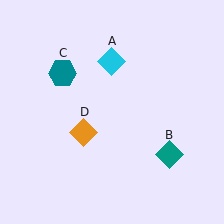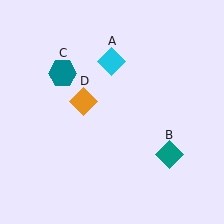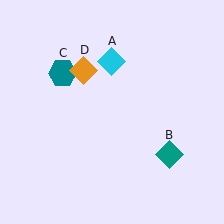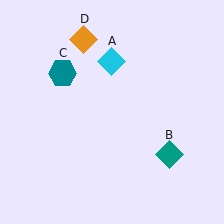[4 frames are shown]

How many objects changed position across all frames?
1 object changed position: orange diamond (object D).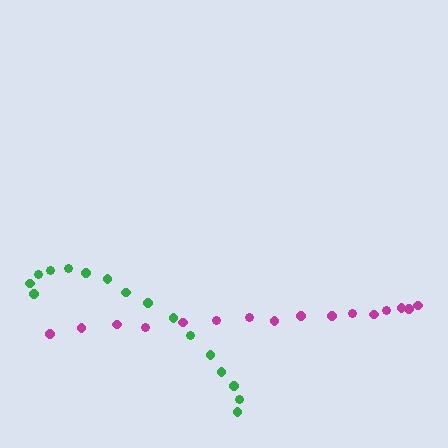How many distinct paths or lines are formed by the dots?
There are 2 distinct paths.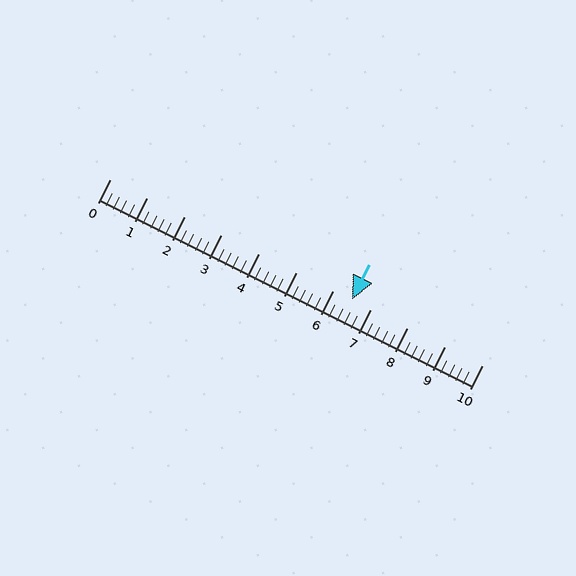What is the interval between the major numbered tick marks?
The major tick marks are spaced 1 units apart.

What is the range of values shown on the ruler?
The ruler shows values from 0 to 10.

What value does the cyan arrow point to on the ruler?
The cyan arrow points to approximately 6.5.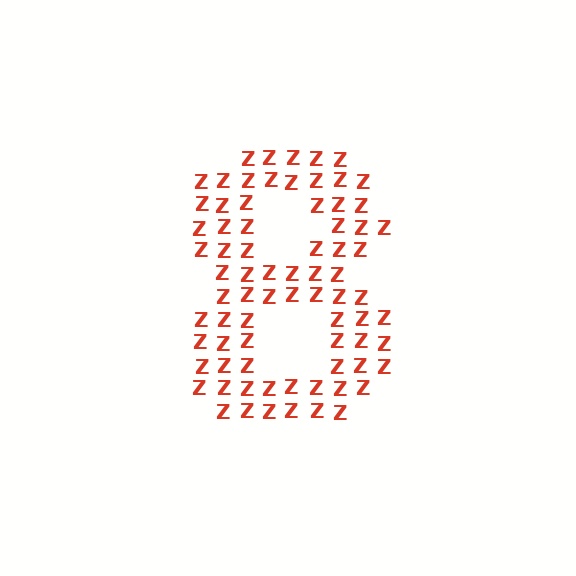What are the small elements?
The small elements are letter Z's.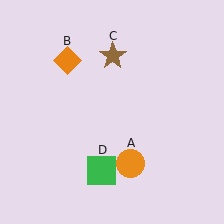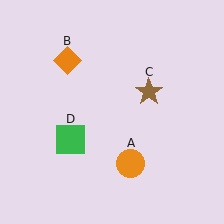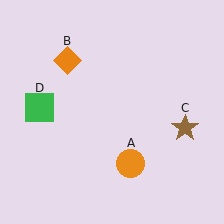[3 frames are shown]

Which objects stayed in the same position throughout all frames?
Orange circle (object A) and orange diamond (object B) remained stationary.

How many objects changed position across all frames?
2 objects changed position: brown star (object C), green square (object D).